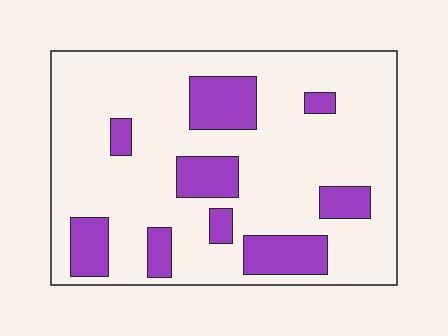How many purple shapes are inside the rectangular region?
9.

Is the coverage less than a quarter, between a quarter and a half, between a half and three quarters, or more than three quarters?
Less than a quarter.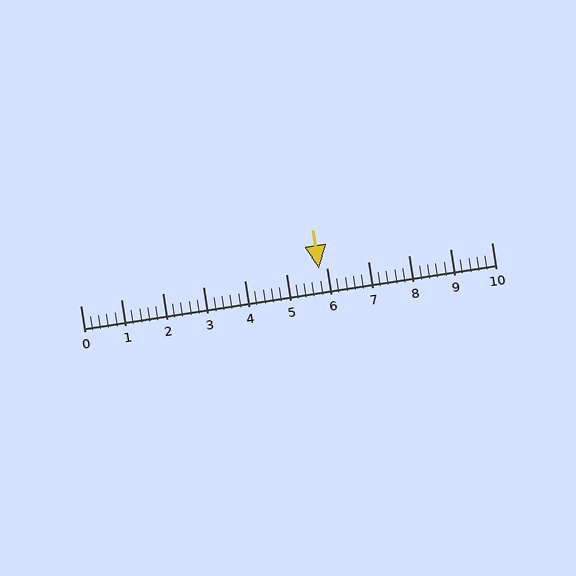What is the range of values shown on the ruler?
The ruler shows values from 0 to 10.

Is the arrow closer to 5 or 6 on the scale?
The arrow is closer to 6.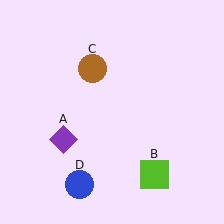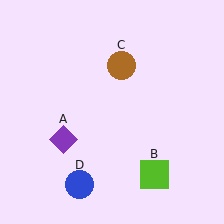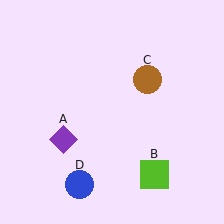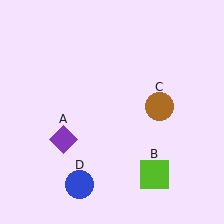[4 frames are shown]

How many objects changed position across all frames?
1 object changed position: brown circle (object C).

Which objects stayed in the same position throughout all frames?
Purple diamond (object A) and lime square (object B) and blue circle (object D) remained stationary.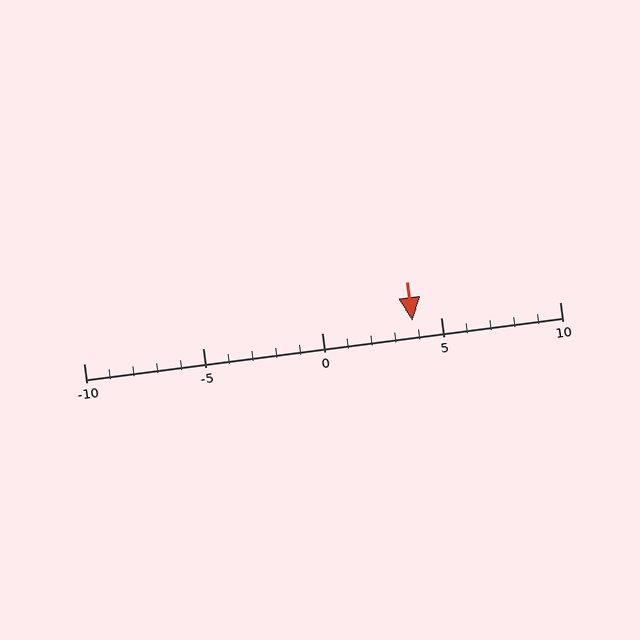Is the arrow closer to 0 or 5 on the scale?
The arrow is closer to 5.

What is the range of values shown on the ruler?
The ruler shows values from -10 to 10.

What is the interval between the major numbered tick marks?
The major tick marks are spaced 5 units apart.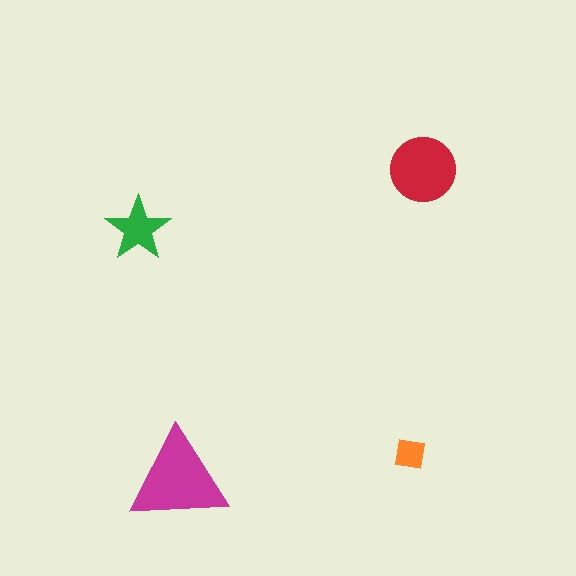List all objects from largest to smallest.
The magenta triangle, the red circle, the green star, the orange square.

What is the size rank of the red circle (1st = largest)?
2nd.